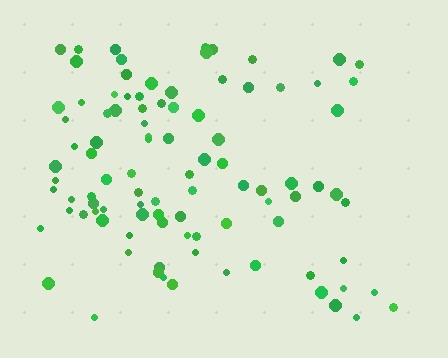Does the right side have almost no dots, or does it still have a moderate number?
Still a moderate number, just noticeably fewer than the left.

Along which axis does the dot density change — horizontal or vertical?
Horizontal.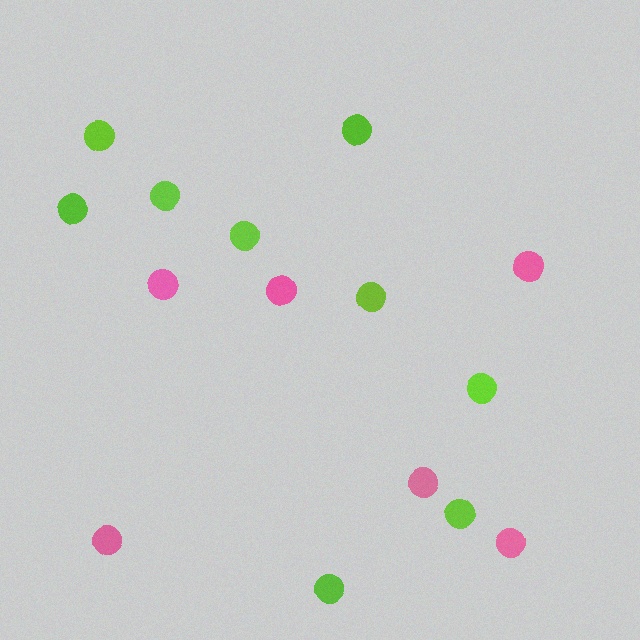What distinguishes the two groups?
There are 2 groups: one group of lime circles (9) and one group of pink circles (6).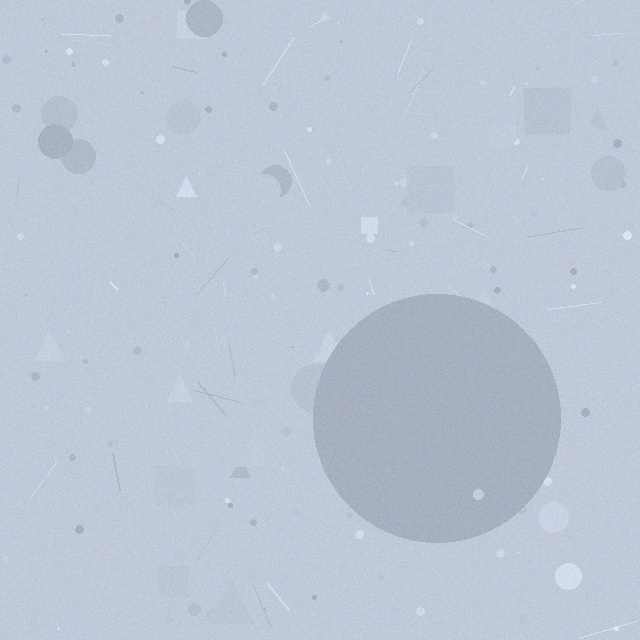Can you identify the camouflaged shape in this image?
The camouflaged shape is a circle.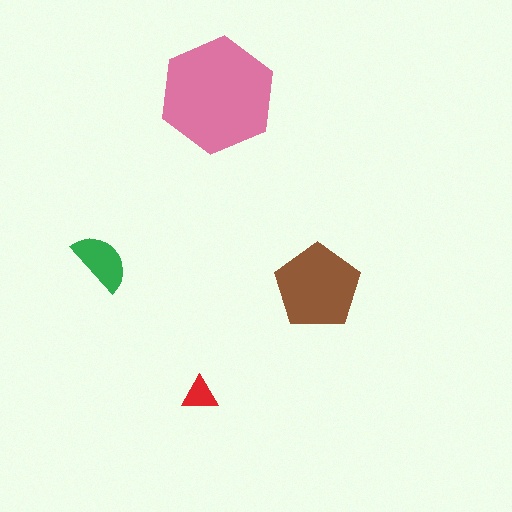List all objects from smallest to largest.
The red triangle, the green semicircle, the brown pentagon, the pink hexagon.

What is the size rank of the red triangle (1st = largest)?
4th.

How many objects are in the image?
There are 4 objects in the image.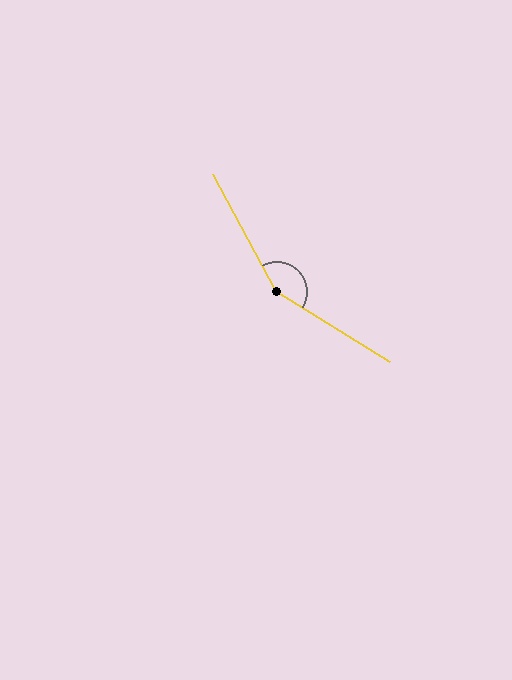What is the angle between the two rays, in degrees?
Approximately 150 degrees.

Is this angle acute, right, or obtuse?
It is obtuse.